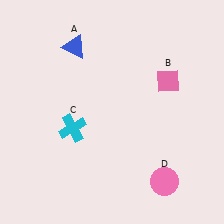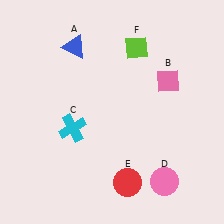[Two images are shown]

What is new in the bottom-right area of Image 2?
A red circle (E) was added in the bottom-right area of Image 2.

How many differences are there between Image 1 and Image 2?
There are 2 differences between the two images.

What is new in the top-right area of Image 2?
A lime diamond (F) was added in the top-right area of Image 2.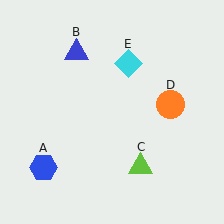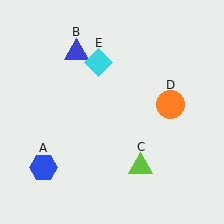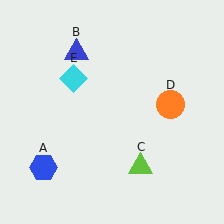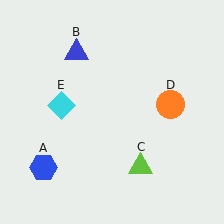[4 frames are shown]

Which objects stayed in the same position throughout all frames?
Blue hexagon (object A) and blue triangle (object B) and lime triangle (object C) and orange circle (object D) remained stationary.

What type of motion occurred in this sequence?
The cyan diamond (object E) rotated counterclockwise around the center of the scene.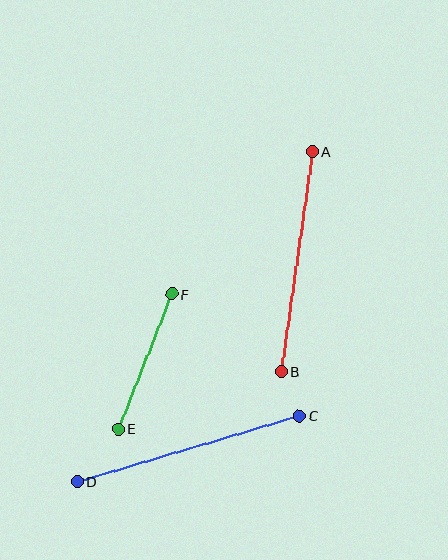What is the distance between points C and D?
The distance is approximately 231 pixels.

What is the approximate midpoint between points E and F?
The midpoint is at approximately (145, 361) pixels.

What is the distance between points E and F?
The distance is approximately 145 pixels.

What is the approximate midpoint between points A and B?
The midpoint is at approximately (297, 262) pixels.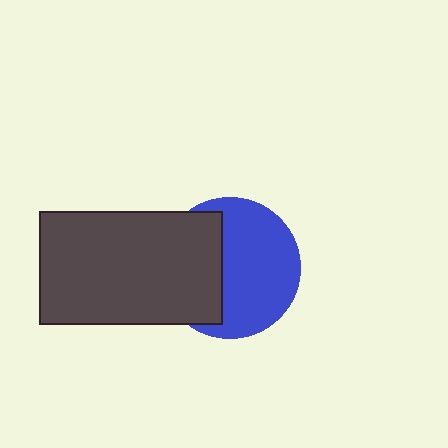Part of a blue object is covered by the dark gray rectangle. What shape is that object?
It is a circle.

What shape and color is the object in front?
The object in front is a dark gray rectangle.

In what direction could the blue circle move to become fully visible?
The blue circle could move right. That would shift it out from behind the dark gray rectangle entirely.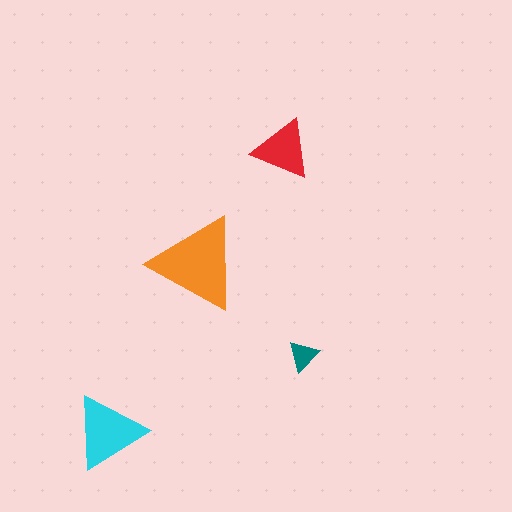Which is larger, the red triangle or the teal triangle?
The red one.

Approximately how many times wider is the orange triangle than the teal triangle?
About 3 times wider.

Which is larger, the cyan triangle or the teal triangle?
The cyan one.